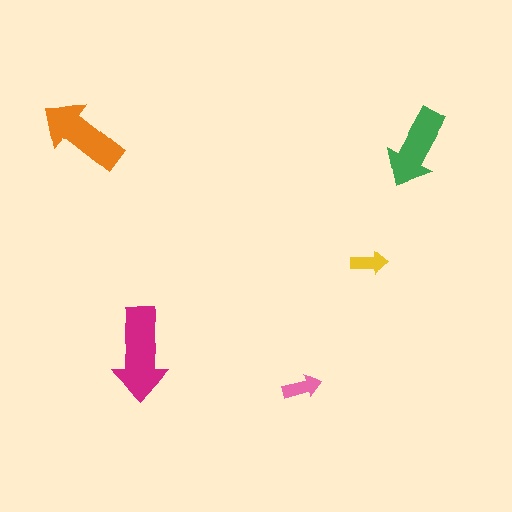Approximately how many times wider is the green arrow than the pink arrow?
About 2 times wider.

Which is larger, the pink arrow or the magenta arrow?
The magenta one.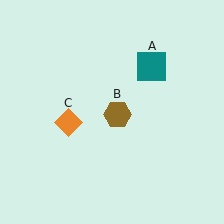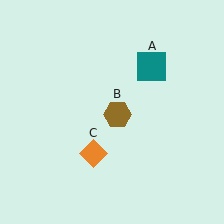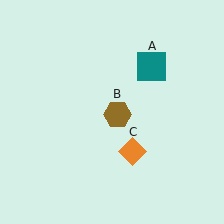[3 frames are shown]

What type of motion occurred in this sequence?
The orange diamond (object C) rotated counterclockwise around the center of the scene.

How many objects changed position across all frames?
1 object changed position: orange diamond (object C).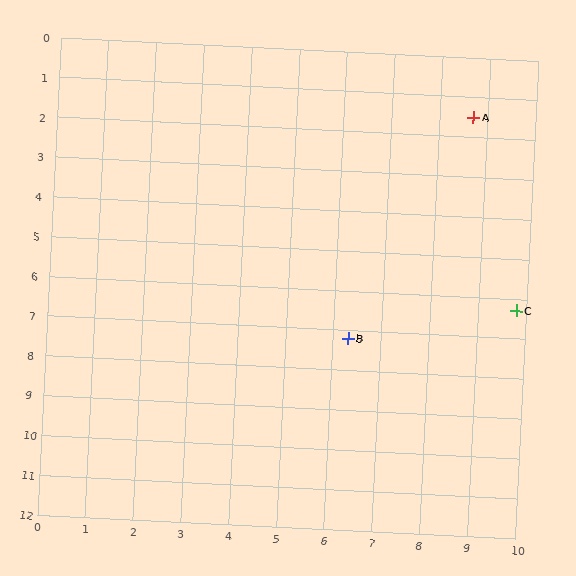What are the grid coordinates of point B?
Point B is at approximately (6.3, 7.2).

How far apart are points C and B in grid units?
Points C and B are about 3.6 grid units apart.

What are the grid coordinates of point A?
Point A is at approximately (8.7, 1.5).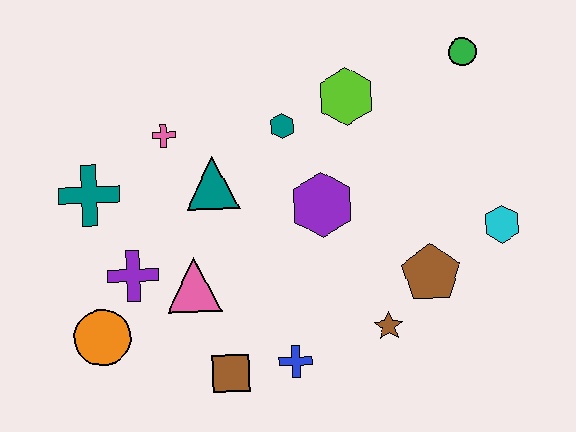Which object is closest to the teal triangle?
The pink cross is closest to the teal triangle.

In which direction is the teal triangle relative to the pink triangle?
The teal triangle is above the pink triangle.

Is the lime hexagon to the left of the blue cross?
No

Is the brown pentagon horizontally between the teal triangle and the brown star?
No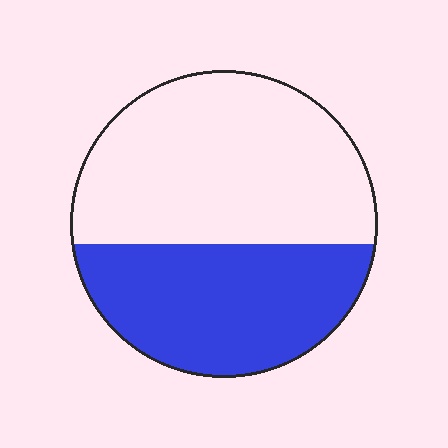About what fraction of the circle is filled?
About two fifths (2/5).